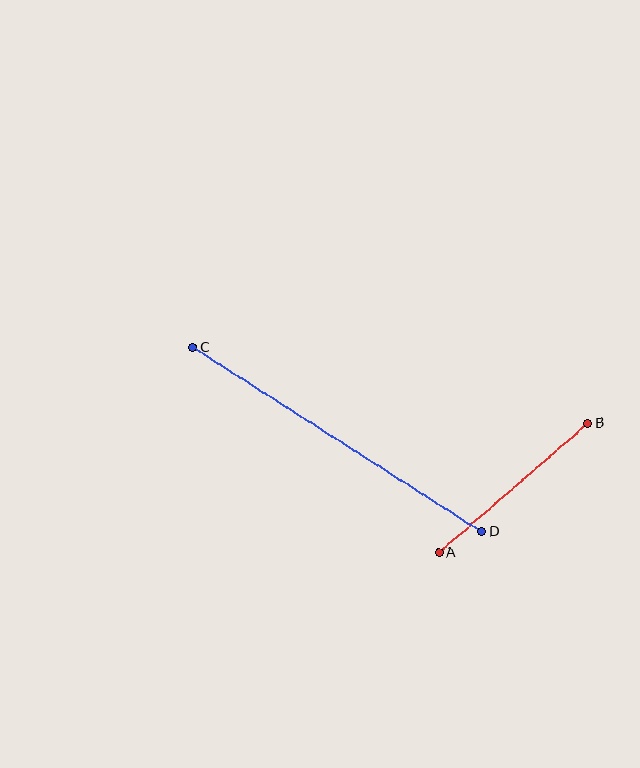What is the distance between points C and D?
The distance is approximately 343 pixels.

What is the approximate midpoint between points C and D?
The midpoint is at approximately (337, 440) pixels.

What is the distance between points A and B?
The distance is approximately 197 pixels.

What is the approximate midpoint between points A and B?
The midpoint is at approximately (513, 488) pixels.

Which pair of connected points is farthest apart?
Points C and D are farthest apart.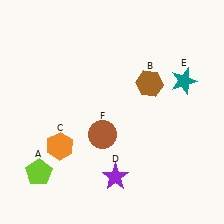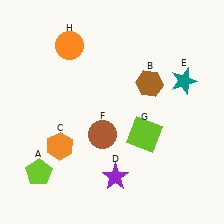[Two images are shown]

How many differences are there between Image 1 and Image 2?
There are 2 differences between the two images.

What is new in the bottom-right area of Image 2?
A lime square (G) was added in the bottom-right area of Image 2.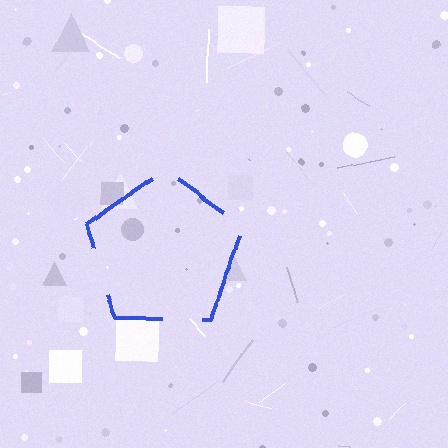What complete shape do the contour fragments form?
The contour fragments form a pentagon.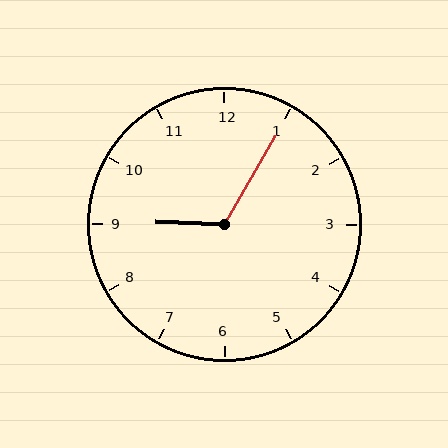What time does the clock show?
9:05.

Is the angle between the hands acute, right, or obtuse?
It is obtuse.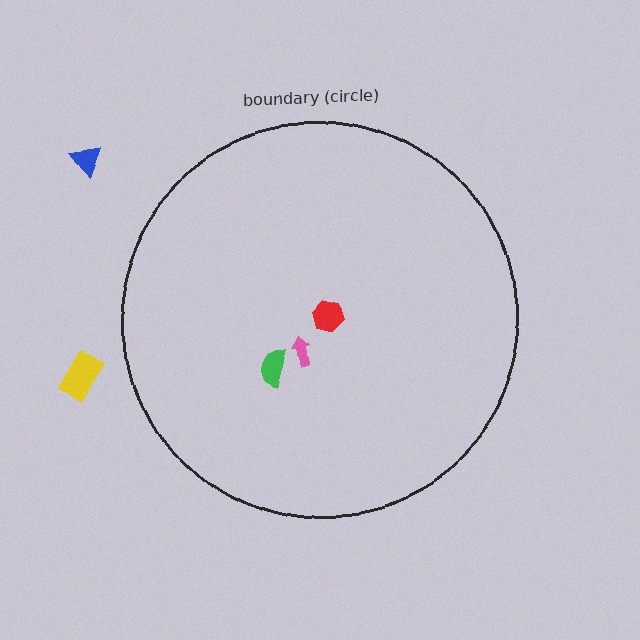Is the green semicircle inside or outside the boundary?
Inside.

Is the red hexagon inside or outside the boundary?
Inside.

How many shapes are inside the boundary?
3 inside, 2 outside.